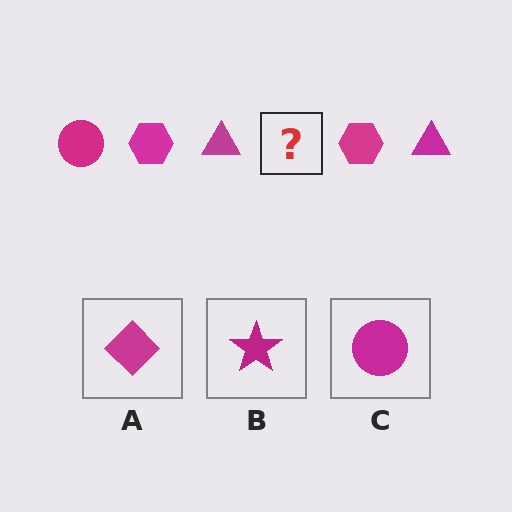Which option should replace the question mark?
Option C.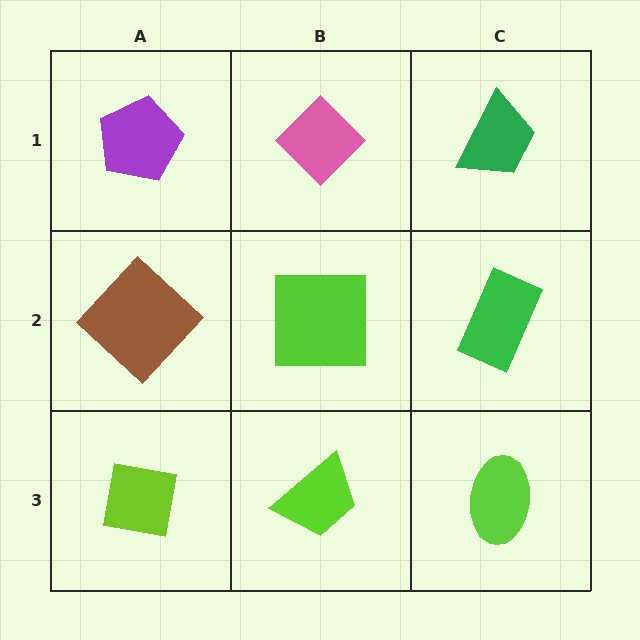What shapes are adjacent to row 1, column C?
A green rectangle (row 2, column C), a pink diamond (row 1, column B).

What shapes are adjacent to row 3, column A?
A brown diamond (row 2, column A), a lime trapezoid (row 3, column B).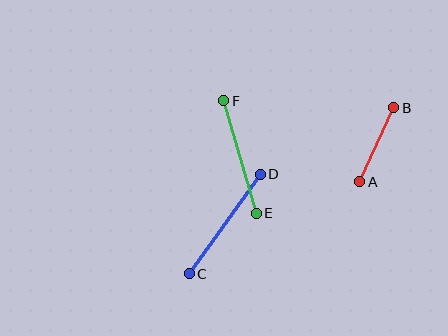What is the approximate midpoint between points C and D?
The midpoint is at approximately (225, 224) pixels.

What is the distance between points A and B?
The distance is approximately 82 pixels.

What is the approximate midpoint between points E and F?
The midpoint is at approximately (240, 157) pixels.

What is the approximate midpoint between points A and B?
The midpoint is at approximately (377, 145) pixels.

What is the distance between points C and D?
The distance is approximately 122 pixels.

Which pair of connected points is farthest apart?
Points C and D are farthest apart.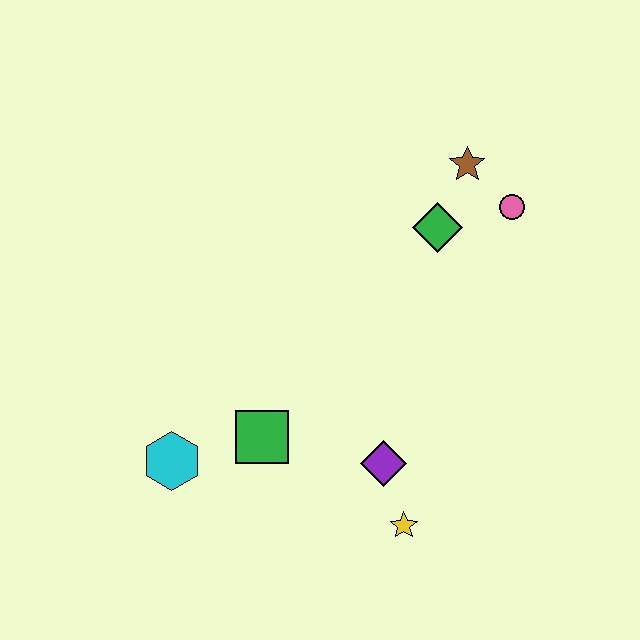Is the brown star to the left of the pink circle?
Yes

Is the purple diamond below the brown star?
Yes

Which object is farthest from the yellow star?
The brown star is farthest from the yellow star.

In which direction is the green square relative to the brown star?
The green square is below the brown star.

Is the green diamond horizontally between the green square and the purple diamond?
No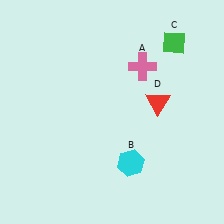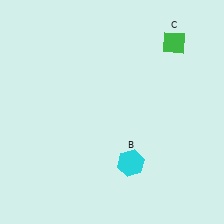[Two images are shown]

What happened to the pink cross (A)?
The pink cross (A) was removed in Image 2. It was in the top-right area of Image 1.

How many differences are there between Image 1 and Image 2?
There are 2 differences between the two images.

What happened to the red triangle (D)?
The red triangle (D) was removed in Image 2. It was in the top-right area of Image 1.